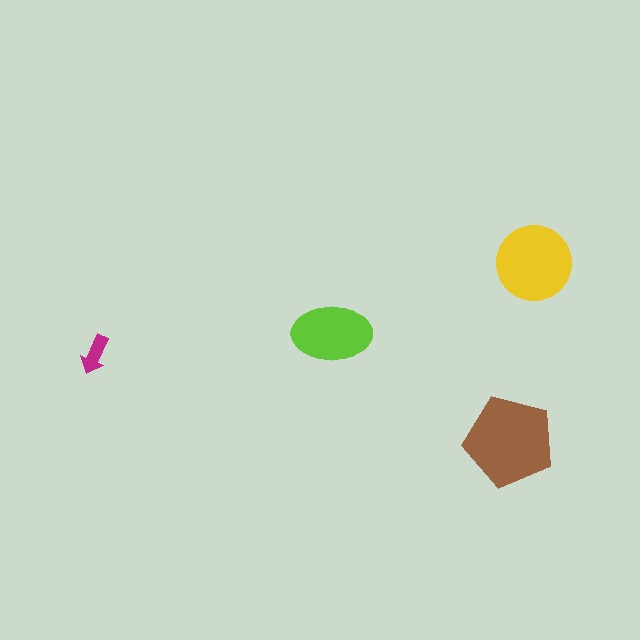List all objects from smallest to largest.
The magenta arrow, the lime ellipse, the yellow circle, the brown pentagon.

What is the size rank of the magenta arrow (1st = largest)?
4th.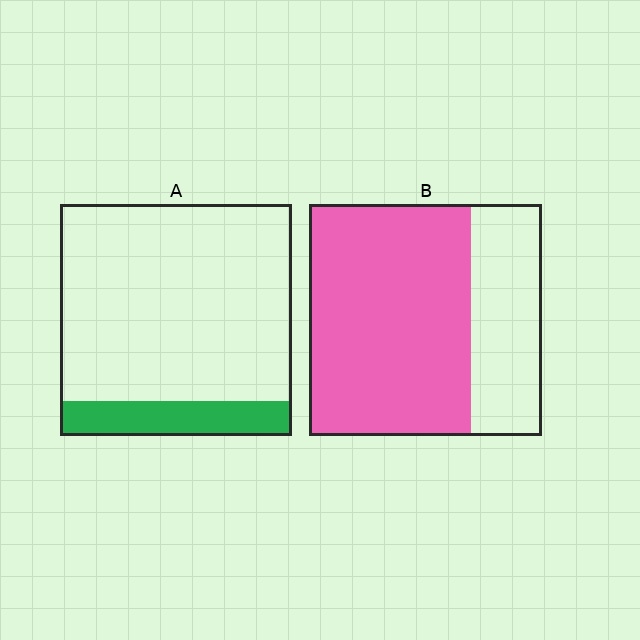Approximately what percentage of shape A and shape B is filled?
A is approximately 15% and B is approximately 70%.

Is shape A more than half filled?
No.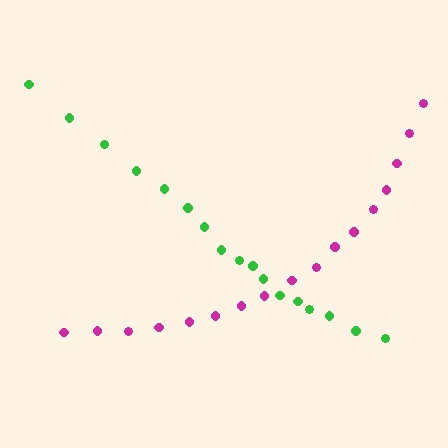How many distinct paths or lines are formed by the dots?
There are 2 distinct paths.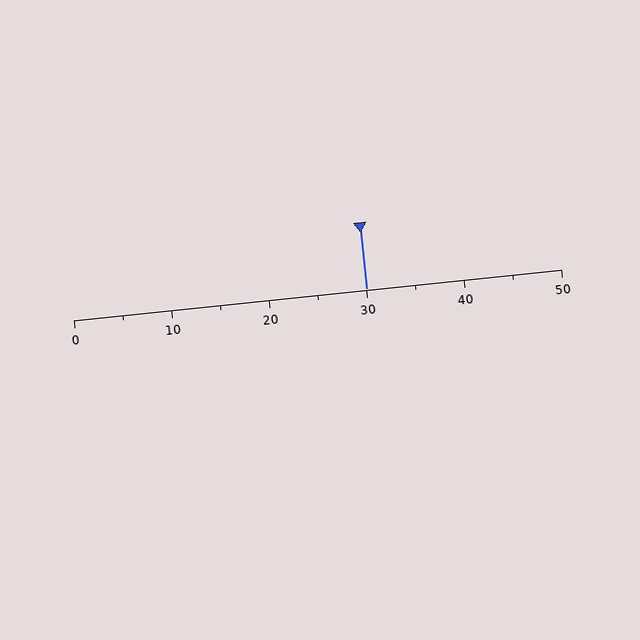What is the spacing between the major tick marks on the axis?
The major ticks are spaced 10 apart.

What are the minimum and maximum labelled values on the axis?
The axis runs from 0 to 50.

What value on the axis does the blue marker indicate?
The marker indicates approximately 30.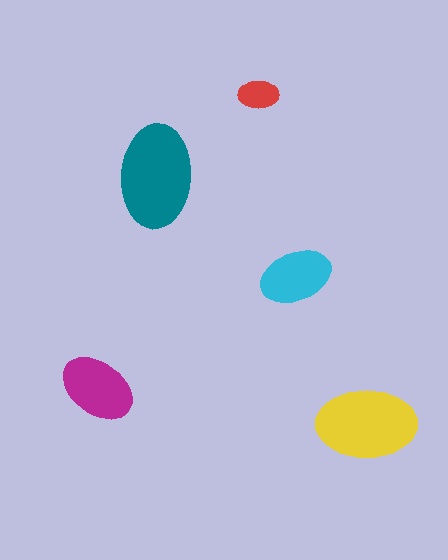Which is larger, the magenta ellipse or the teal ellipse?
The teal one.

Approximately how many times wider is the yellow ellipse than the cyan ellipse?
About 1.5 times wider.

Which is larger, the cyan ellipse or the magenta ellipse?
The magenta one.